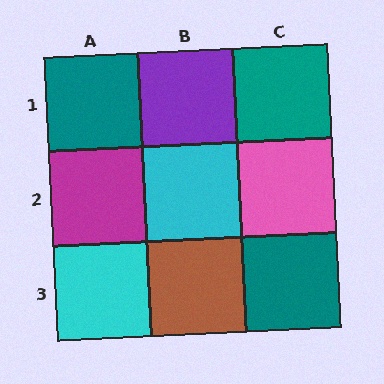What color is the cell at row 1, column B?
Purple.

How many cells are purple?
1 cell is purple.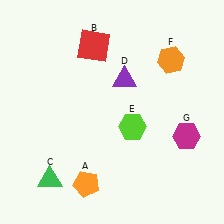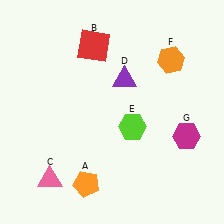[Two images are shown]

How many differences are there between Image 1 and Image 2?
There is 1 difference between the two images.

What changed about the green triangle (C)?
In Image 1, C is green. In Image 2, it changed to pink.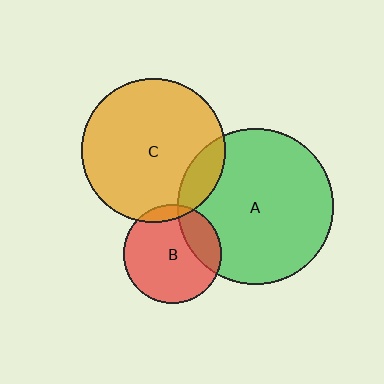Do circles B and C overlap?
Yes.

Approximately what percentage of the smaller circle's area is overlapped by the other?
Approximately 10%.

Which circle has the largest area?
Circle A (green).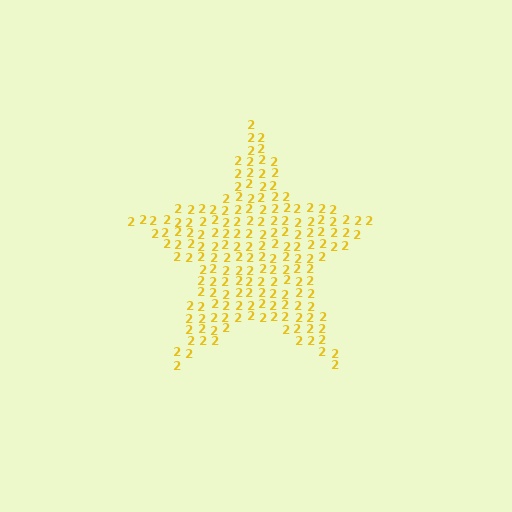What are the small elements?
The small elements are digit 2's.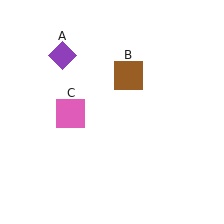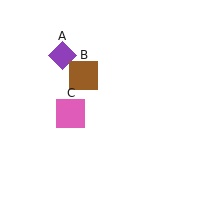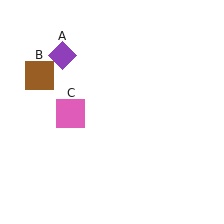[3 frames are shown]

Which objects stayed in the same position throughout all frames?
Purple diamond (object A) and pink square (object C) remained stationary.